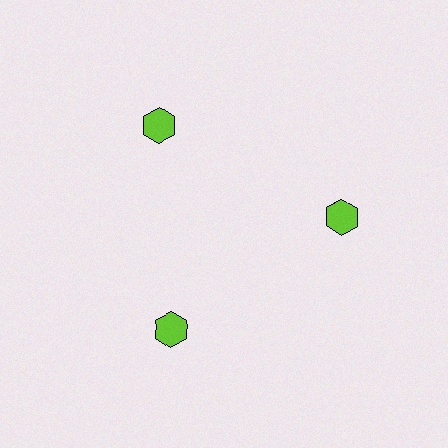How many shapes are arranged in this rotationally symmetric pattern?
There are 3 shapes, arranged in 3 groups of 1.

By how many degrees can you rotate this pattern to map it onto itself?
The pattern maps onto itself every 120 degrees of rotation.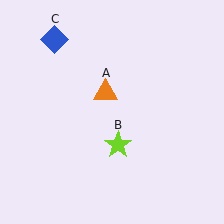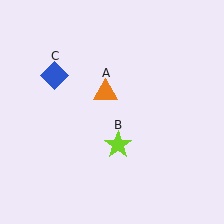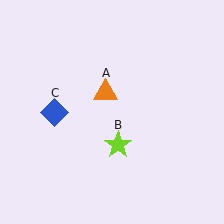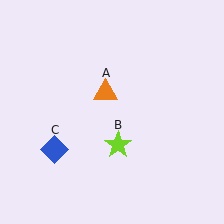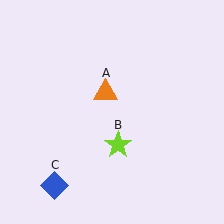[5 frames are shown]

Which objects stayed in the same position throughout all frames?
Orange triangle (object A) and lime star (object B) remained stationary.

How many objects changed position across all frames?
1 object changed position: blue diamond (object C).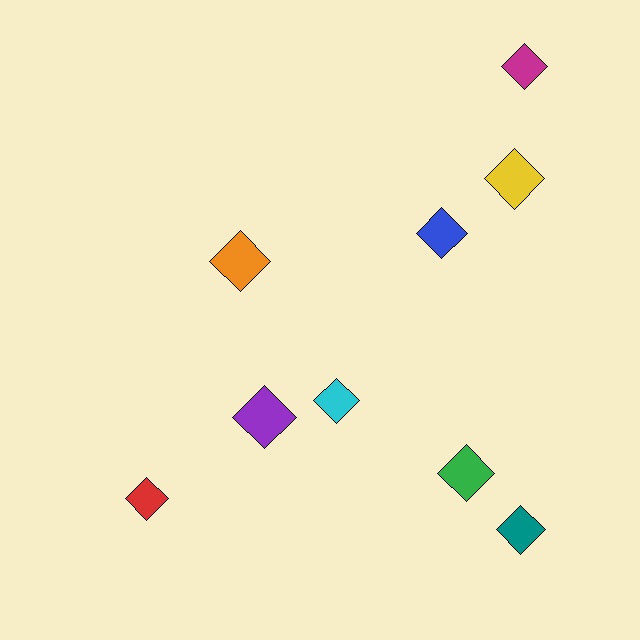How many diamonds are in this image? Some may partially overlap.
There are 9 diamonds.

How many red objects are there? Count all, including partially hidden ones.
There is 1 red object.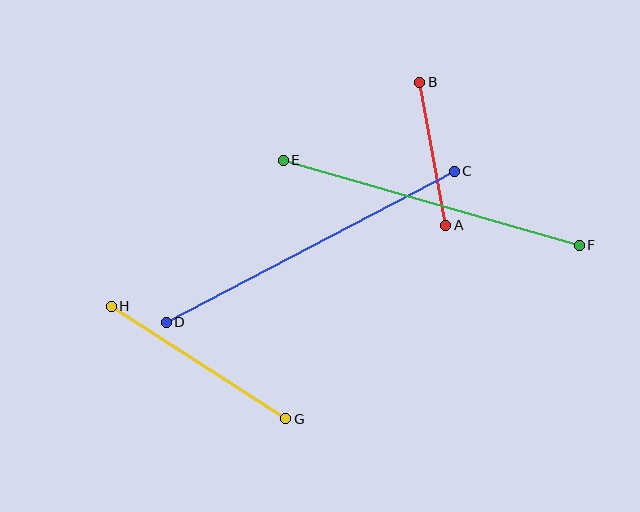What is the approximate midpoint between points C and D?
The midpoint is at approximately (310, 247) pixels.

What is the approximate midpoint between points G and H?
The midpoint is at approximately (199, 363) pixels.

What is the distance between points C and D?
The distance is approximately 325 pixels.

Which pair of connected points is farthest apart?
Points C and D are farthest apart.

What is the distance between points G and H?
The distance is approximately 208 pixels.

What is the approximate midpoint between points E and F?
The midpoint is at approximately (431, 203) pixels.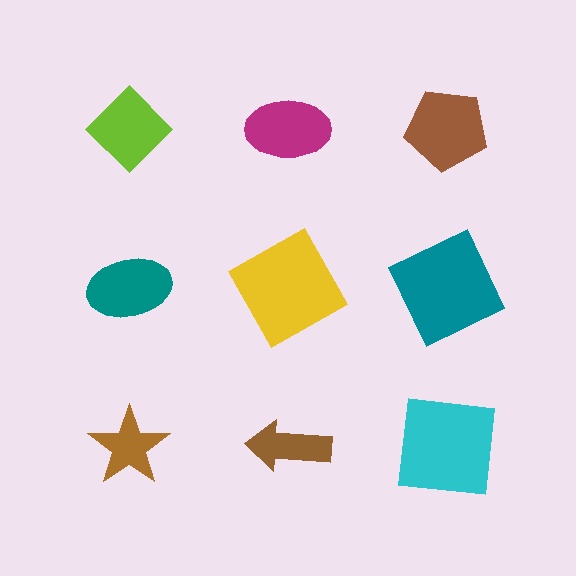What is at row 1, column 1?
A lime diamond.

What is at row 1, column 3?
A brown pentagon.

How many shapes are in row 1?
3 shapes.